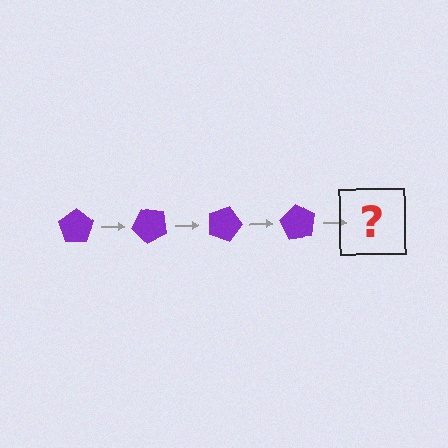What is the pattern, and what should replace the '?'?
The pattern is that the pentagon rotates 45 degrees each step. The '?' should be a purple pentagon rotated 180 degrees.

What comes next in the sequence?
The next element should be a purple pentagon rotated 180 degrees.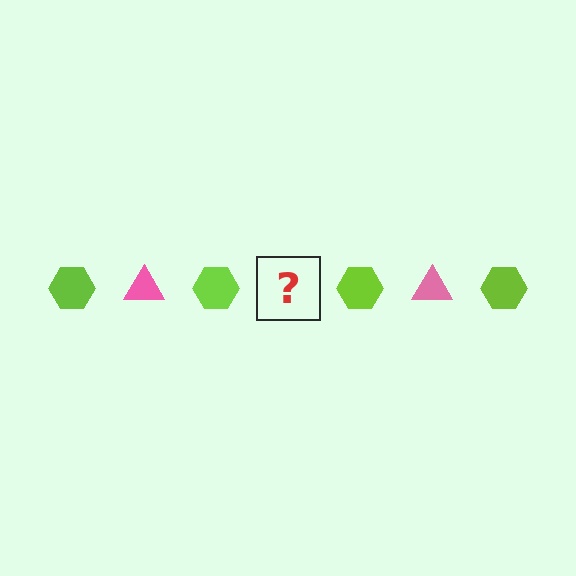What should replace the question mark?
The question mark should be replaced with a pink triangle.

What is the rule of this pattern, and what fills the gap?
The rule is that the pattern alternates between lime hexagon and pink triangle. The gap should be filled with a pink triangle.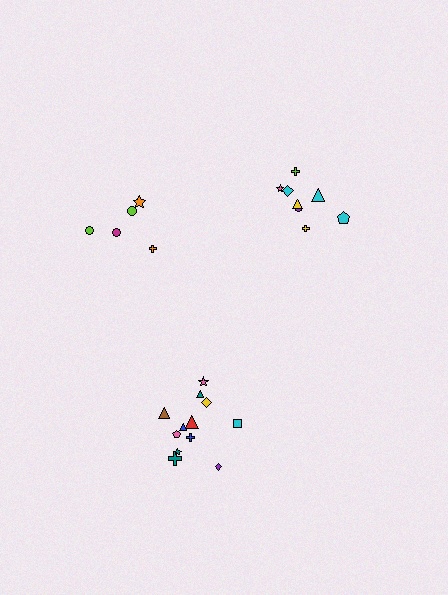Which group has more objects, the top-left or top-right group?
The top-right group.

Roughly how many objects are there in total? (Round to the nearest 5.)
Roughly 25 objects in total.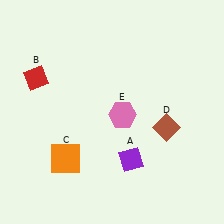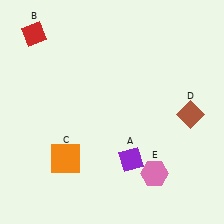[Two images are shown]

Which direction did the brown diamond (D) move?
The brown diamond (D) moved right.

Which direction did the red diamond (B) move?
The red diamond (B) moved up.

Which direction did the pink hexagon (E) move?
The pink hexagon (E) moved down.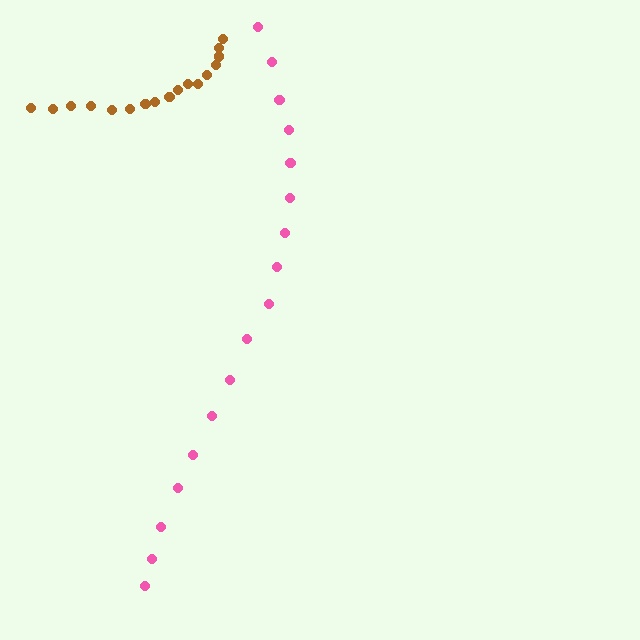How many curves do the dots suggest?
There are 2 distinct paths.